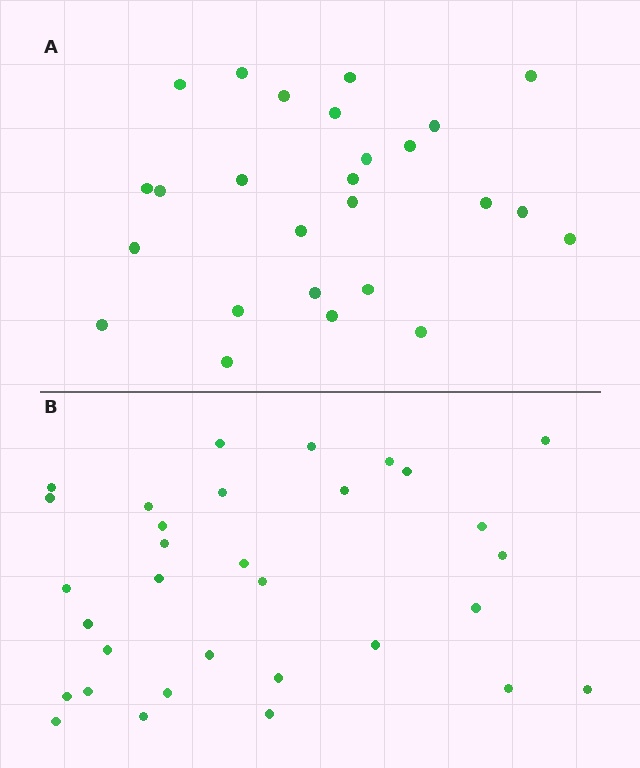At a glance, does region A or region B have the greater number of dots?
Region B (the bottom region) has more dots.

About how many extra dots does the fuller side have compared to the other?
Region B has about 6 more dots than region A.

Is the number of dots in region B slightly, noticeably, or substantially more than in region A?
Region B has only slightly more — the two regions are fairly close. The ratio is roughly 1.2 to 1.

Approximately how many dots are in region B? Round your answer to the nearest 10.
About 30 dots. (The exact count is 32, which rounds to 30.)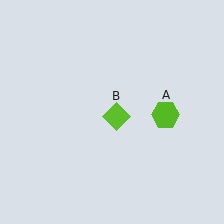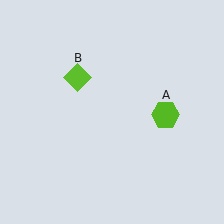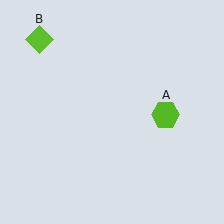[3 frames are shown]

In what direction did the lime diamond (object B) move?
The lime diamond (object B) moved up and to the left.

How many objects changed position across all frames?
1 object changed position: lime diamond (object B).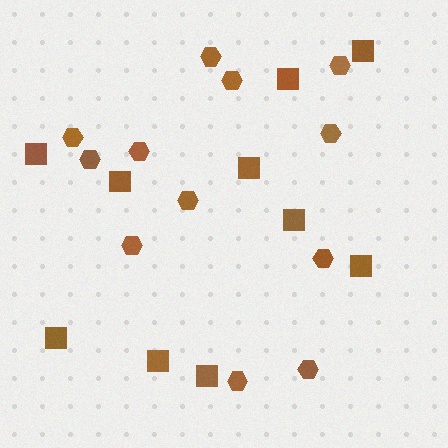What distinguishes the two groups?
There are 2 groups: one group of hexagons (12) and one group of squares (10).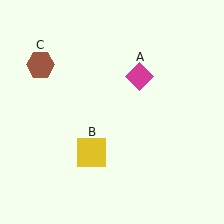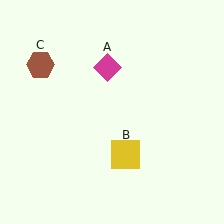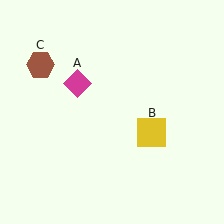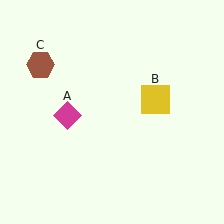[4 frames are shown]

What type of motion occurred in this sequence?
The magenta diamond (object A), yellow square (object B) rotated counterclockwise around the center of the scene.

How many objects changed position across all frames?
2 objects changed position: magenta diamond (object A), yellow square (object B).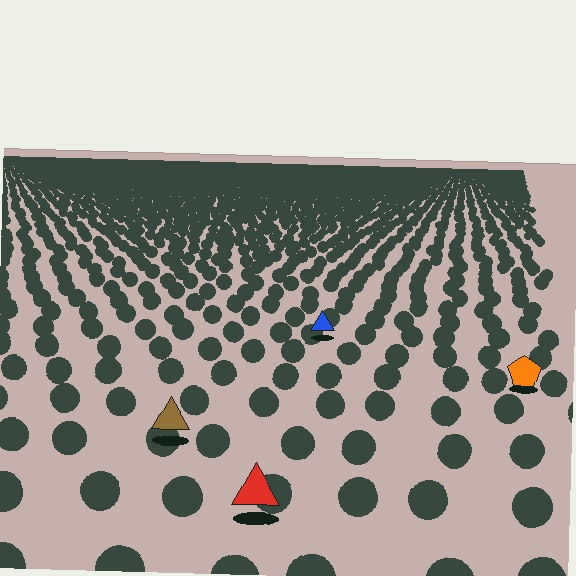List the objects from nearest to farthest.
From nearest to farthest: the red triangle, the brown triangle, the orange pentagon, the blue triangle.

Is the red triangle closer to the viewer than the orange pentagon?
Yes. The red triangle is closer — you can tell from the texture gradient: the ground texture is coarser near it.